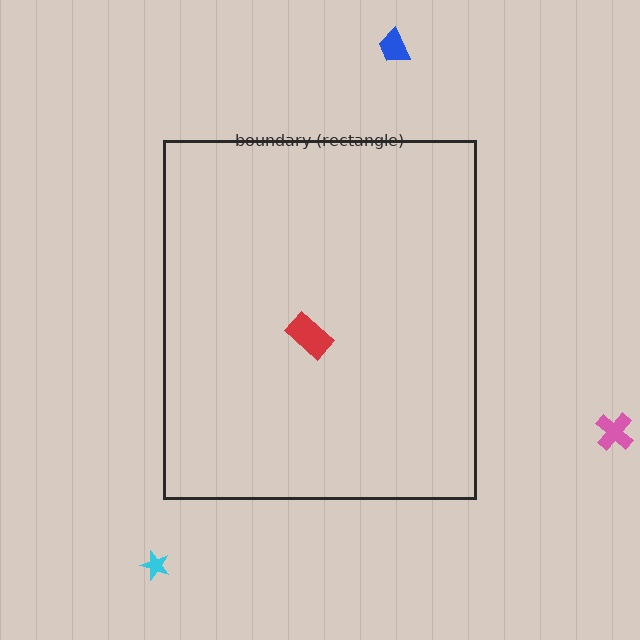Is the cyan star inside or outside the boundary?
Outside.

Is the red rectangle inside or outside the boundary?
Inside.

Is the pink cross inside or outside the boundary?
Outside.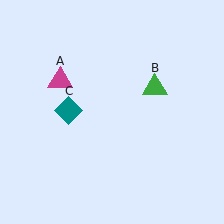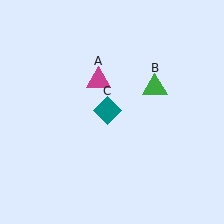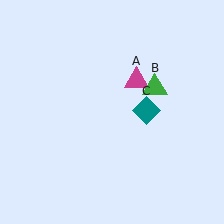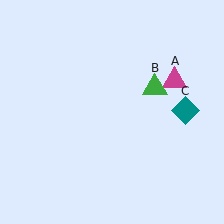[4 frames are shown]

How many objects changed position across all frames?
2 objects changed position: magenta triangle (object A), teal diamond (object C).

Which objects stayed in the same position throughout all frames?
Green triangle (object B) remained stationary.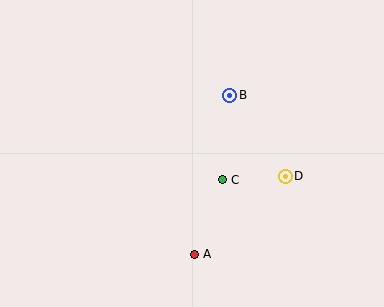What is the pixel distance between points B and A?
The distance between B and A is 163 pixels.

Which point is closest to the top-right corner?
Point B is closest to the top-right corner.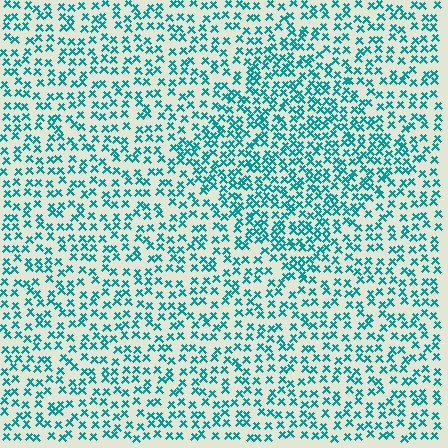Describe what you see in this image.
The image contains small teal elements arranged at two different densities. A diamond-shaped region is visible where the elements are more densely packed than the surrounding area.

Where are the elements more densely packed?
The elements are more densely packed inside the diamond boundary.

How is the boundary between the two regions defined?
The boundary is defined by a change in element density (approximately 1.6x ratio). All elements are the same color, size, and shape.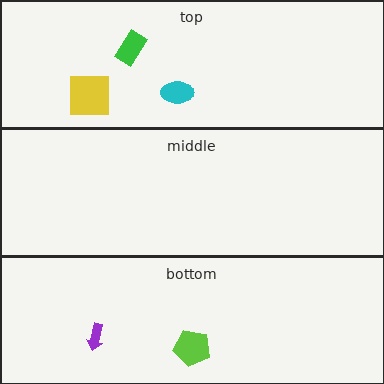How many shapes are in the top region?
3.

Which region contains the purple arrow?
The bottom region.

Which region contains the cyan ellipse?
The top region.